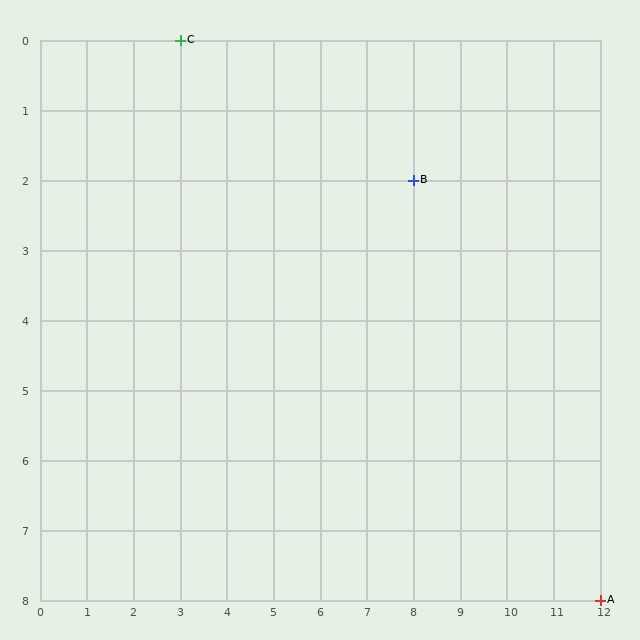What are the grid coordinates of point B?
Point B is at grid coordinates (8, 2).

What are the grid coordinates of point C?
Point C is at grid coordinates (3, 0).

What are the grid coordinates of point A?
Point A is at grid coordinates (12, 8).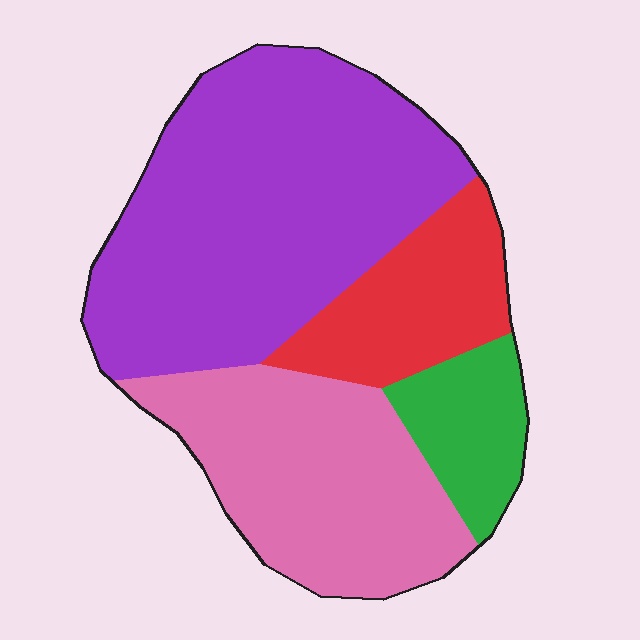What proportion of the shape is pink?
Pink takes up about one quarter (1/4) of the shape.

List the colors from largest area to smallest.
From largest to smallest: purple, pink, red, green.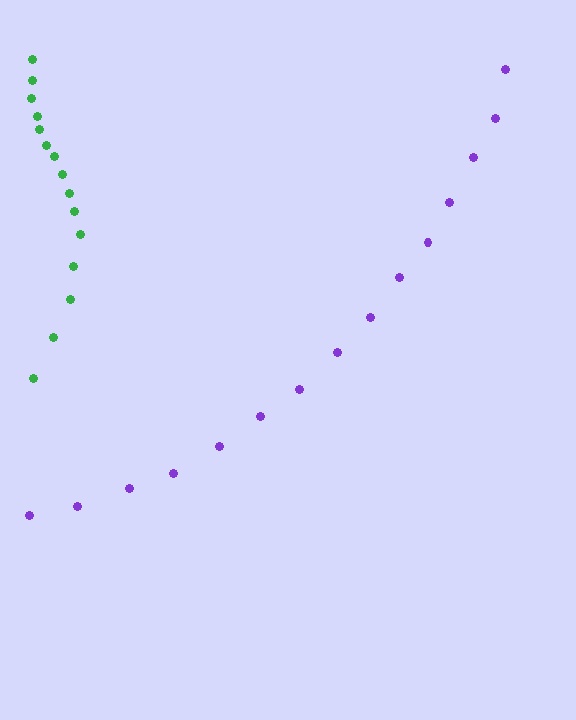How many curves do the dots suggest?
There are 2 distinct paths.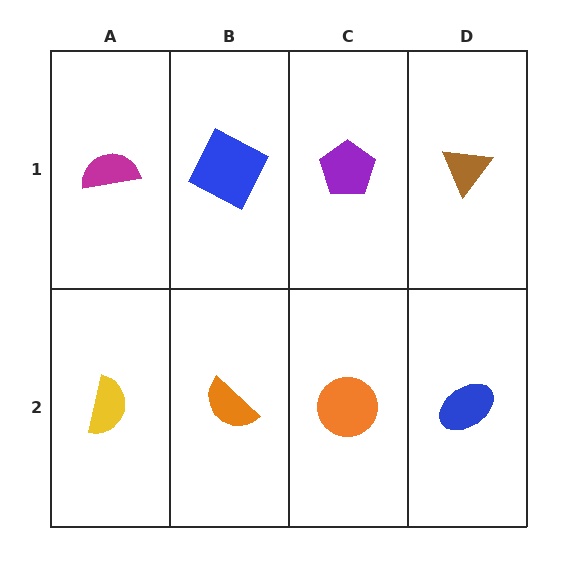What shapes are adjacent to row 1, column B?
An orange semicircle (row 2, column B), a magenta semicircle (row 1, column A), a purple pentagon (row 1, column C).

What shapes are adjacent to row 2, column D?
A brown triangle (row 1, column D), an orange circle (row 2, column C).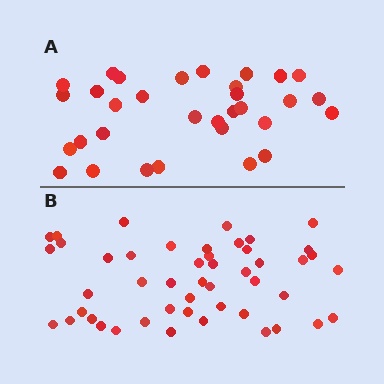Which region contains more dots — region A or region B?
Region B (the bottom region) has more dots.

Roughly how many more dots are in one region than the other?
Region B has approximately 15 more dots than region A.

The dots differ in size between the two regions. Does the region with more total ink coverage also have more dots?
No. Region A has more total ink coverage because its dots are larger, but region B actually contains more individual dots. Total area can be misleading — the number of items is what matters here.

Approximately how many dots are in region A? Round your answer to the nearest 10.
About 30 dots. (The exact count is 32, which rounds to 30.)